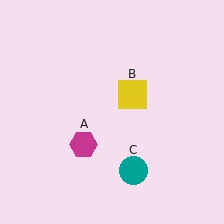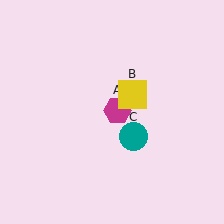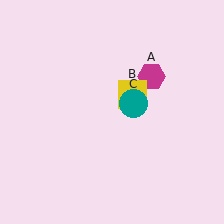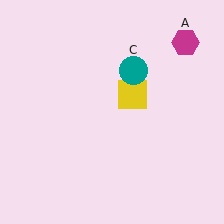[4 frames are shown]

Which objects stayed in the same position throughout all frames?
Yellow square (object B) remained stationary.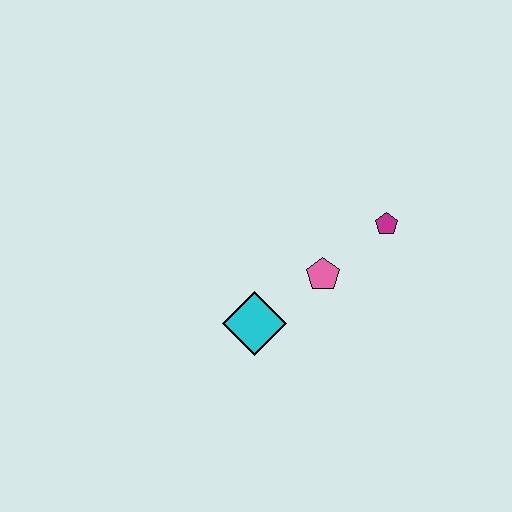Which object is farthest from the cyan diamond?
The magenta pentagon is farthest from the cyan diamond.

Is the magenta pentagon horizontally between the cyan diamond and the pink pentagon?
No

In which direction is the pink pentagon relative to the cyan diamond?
The pink pentagon is to the right of the cyan diamond.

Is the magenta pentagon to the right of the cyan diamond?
Yes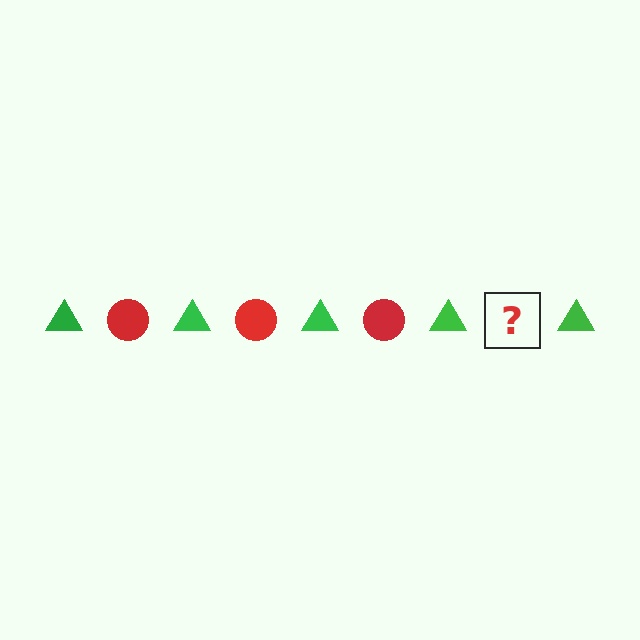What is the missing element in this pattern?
The missing element is a red circle.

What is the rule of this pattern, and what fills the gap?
The rule is that the pattern alternates between green triangle and red circle. The gap should be filled with a red circle.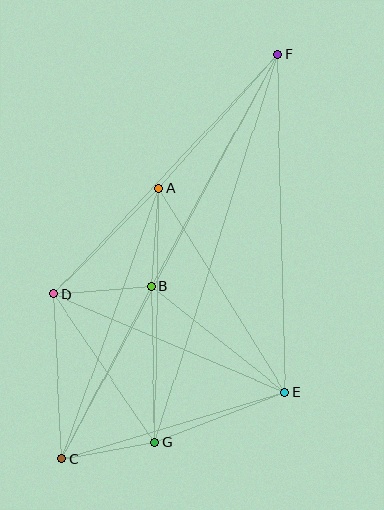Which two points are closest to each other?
Points C and G are closest to each other.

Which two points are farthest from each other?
Points C and F are farthest from each other.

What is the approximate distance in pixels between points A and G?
The distance between A and G is approximately 254 pixels.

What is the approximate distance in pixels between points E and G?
The distance between E and G is approximately 139 pixels.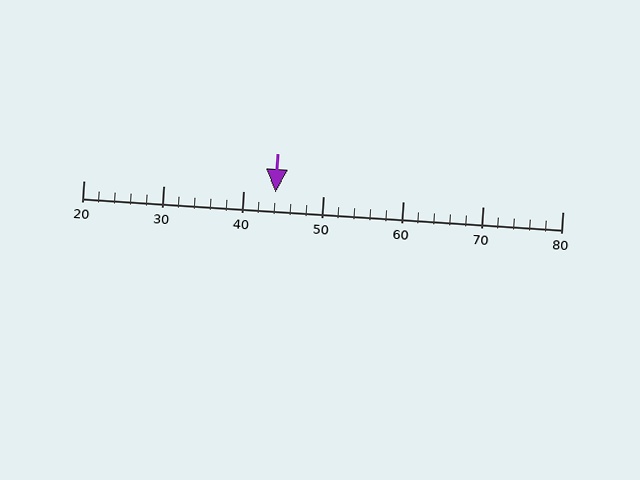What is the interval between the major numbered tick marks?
The major tick marks are spaced 10 units apart.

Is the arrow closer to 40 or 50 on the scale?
The arrow is closer to 40.